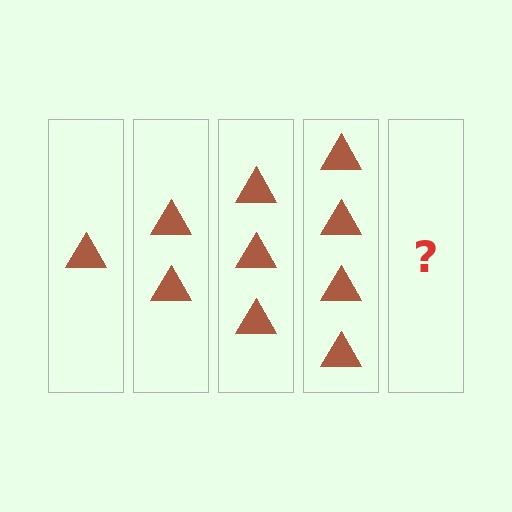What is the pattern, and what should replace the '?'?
The pattern is that each step adds one more triangle. The '?' should be 5 triangles.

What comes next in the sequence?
The next element should be 5 triangles.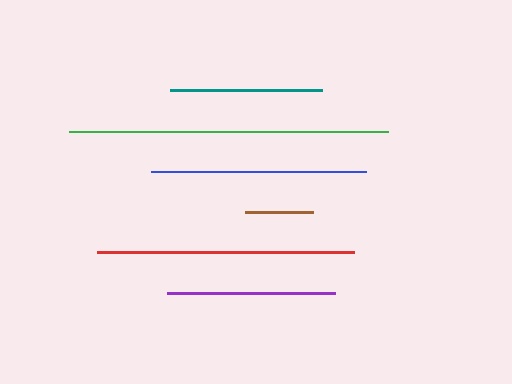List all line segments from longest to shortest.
From longest to shortest: green, red, blue, purple, teal, brown.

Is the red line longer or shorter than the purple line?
The red line is longer than the purple line.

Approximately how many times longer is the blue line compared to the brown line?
The blue line is approximately 3.2 times the length of the brown line.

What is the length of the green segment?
The green segment is approximately 319 pixels long.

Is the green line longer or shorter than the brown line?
The green line is longer than the brown line.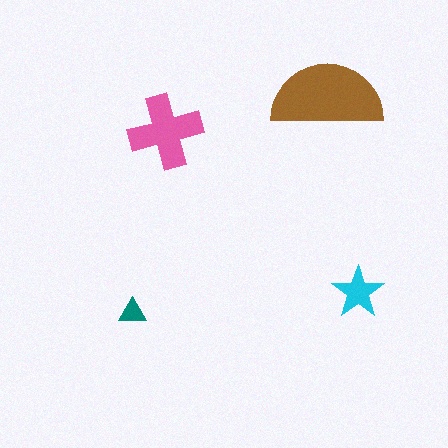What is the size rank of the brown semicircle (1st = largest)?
1st.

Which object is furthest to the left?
The teal triangle is leftmost.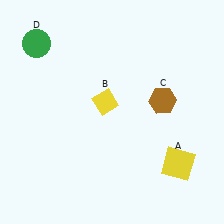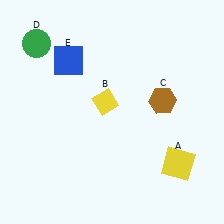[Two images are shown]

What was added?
A blue square (E) was added in Image 2.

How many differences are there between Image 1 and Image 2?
There is 1 difference between the two images.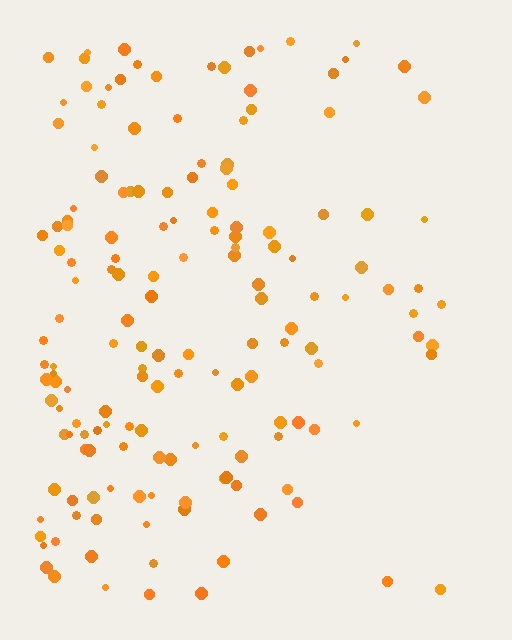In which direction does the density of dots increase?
From right to left, with the left side densest.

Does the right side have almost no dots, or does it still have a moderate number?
Still a moderate number, just noticeably fewer than the left.